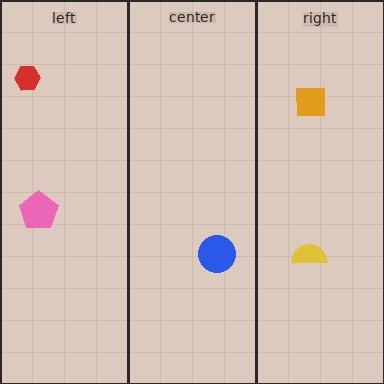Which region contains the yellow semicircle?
The right region.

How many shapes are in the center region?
1.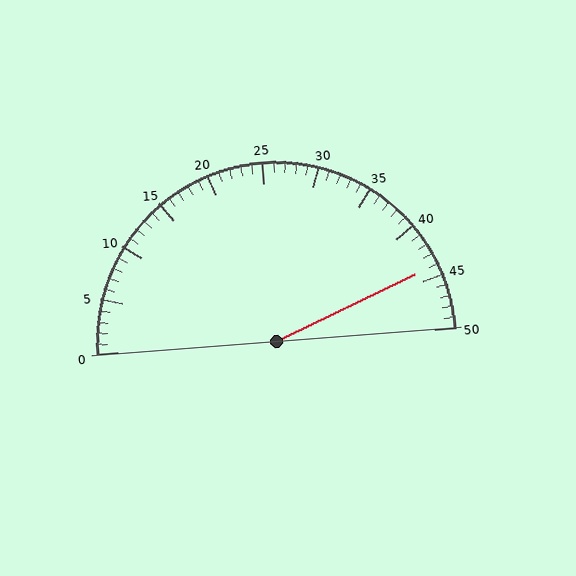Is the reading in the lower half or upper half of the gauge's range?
The reading is in the upper half of the range (0 to 50).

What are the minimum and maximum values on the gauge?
The gauge ranges from 0 to 50.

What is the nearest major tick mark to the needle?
The nearest major tick mark is 45.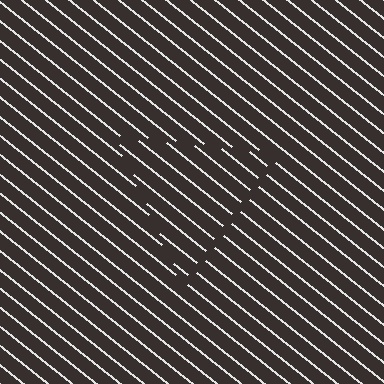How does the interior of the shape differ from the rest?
The interior of the shape contains the same grating, shifted by half a period — the contour is defined by the phase discontinuity where line-ends from the inner and outer gratings abut.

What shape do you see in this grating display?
An illusory triangle. The interior of the shape contains the same grating, shifted by half a period — the contour is defined by the phase discontinuity where line-ends from the inner and outer gratings abut.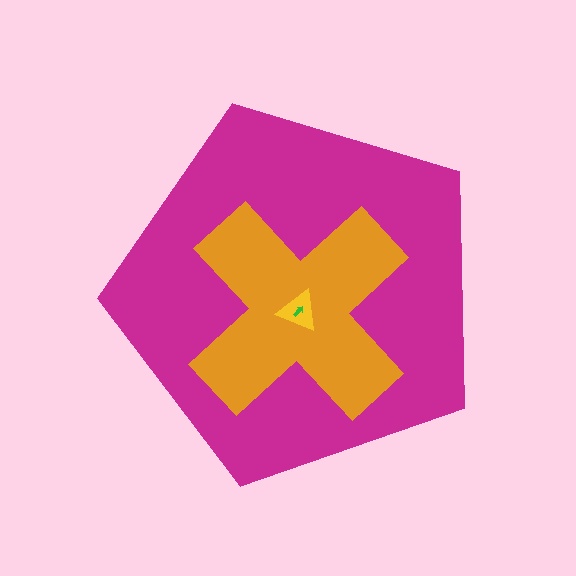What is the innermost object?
The green arrow.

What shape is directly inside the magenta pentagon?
The orange cross.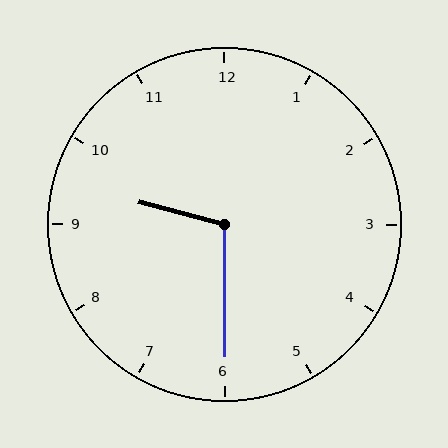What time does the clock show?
9:30.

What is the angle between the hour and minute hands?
Approximately 105 degrees.